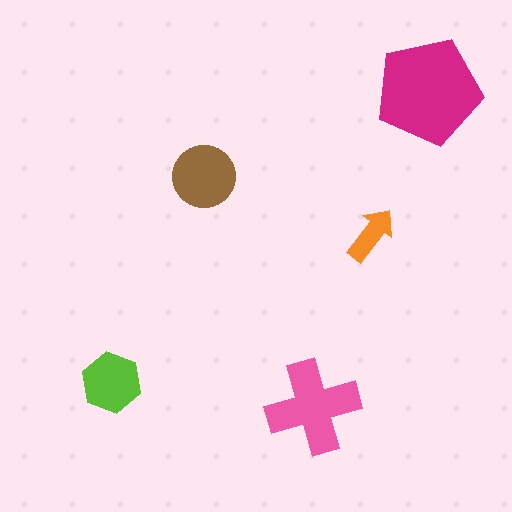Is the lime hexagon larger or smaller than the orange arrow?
Larger.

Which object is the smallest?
The orange arrow.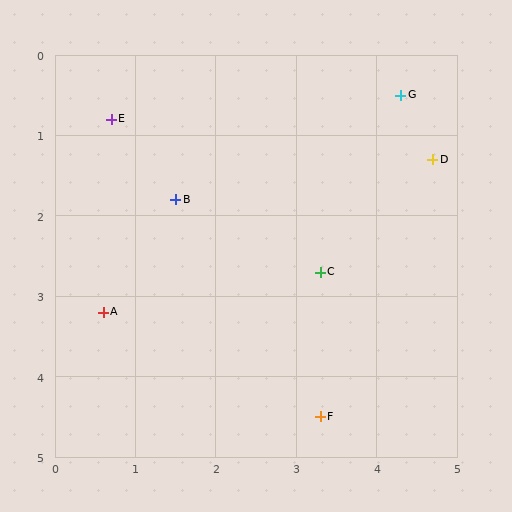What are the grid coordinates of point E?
Point E is at approximately (0.7, 0.8).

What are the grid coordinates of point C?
Point C is at approximately (3.3, 2.7).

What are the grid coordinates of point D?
Point D is at approximately (4.7, 1.3).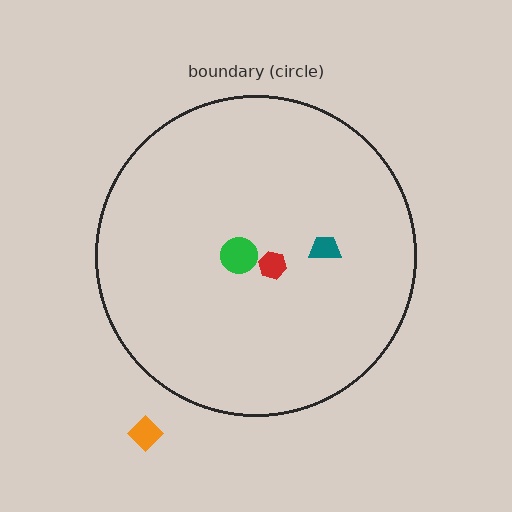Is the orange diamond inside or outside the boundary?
Outside.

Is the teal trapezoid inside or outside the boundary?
Inside.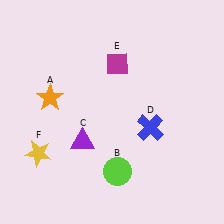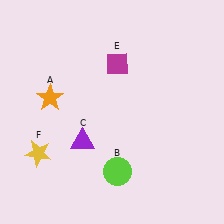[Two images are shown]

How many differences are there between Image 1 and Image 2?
There is 1 difference between the two images.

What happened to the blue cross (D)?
The blue cross (D) was removed in Image 2. It was in the bottom-right area of Image 1.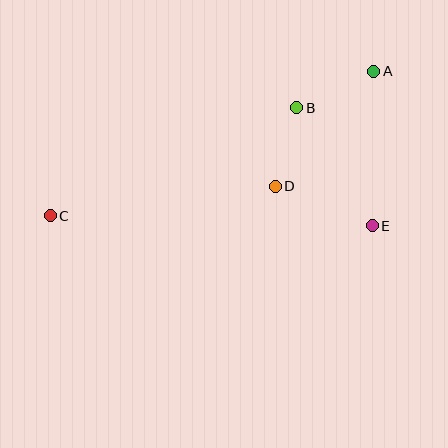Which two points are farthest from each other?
Points A and C are farthest from each other.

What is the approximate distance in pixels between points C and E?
The distance between C and E is approximately 322 pixels.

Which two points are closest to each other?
Points B and D are closest to each other.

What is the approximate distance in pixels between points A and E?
The distance between A and E is approximately 155 pixels.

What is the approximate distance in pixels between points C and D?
The distance between C and D is approximately 227 pixels.